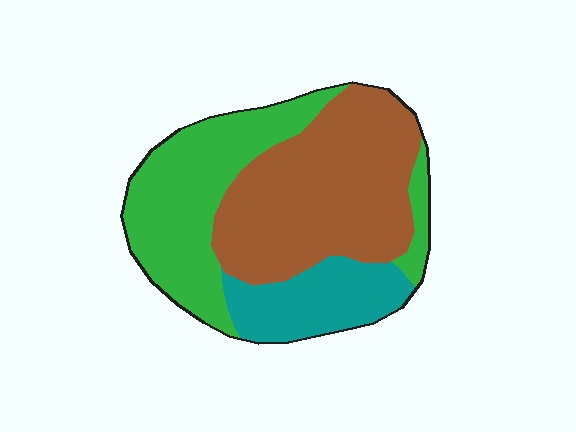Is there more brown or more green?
Brown.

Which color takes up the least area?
Teal, at roughly 20%.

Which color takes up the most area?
Brown, at roughly 45%.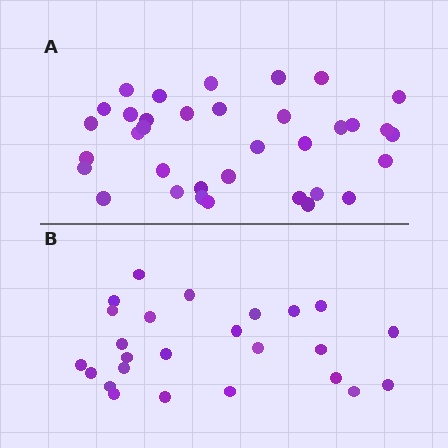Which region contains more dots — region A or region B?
Region A (the top region) has more dots.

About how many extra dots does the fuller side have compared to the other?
Region A has roughly 10 or so more dots than region B.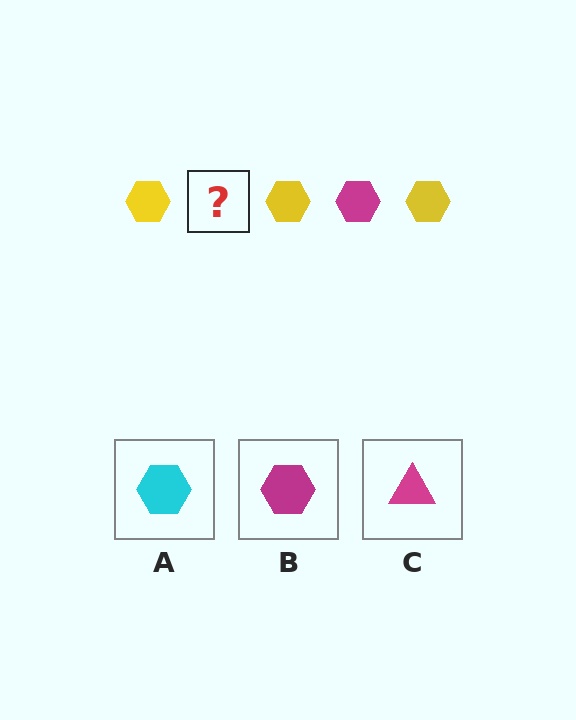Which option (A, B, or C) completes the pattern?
B.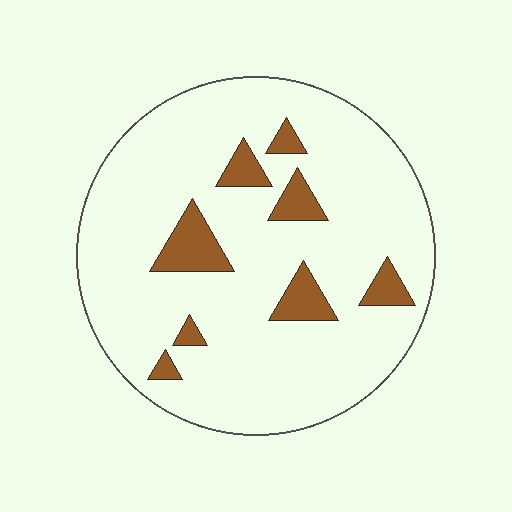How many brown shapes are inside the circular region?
8.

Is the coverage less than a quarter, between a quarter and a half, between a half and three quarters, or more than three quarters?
Less than a quarter.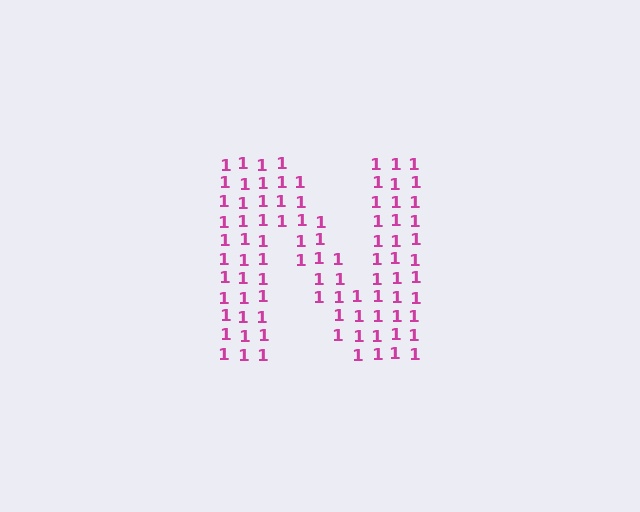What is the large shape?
The large shape is the letter N.